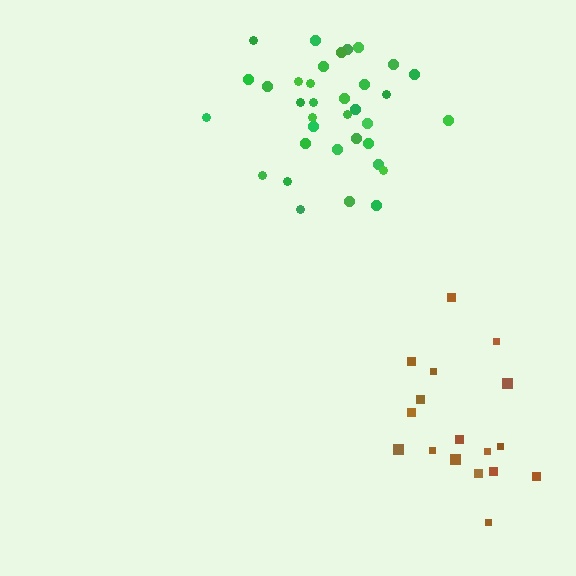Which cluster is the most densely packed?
Green.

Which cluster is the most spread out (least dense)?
Brown.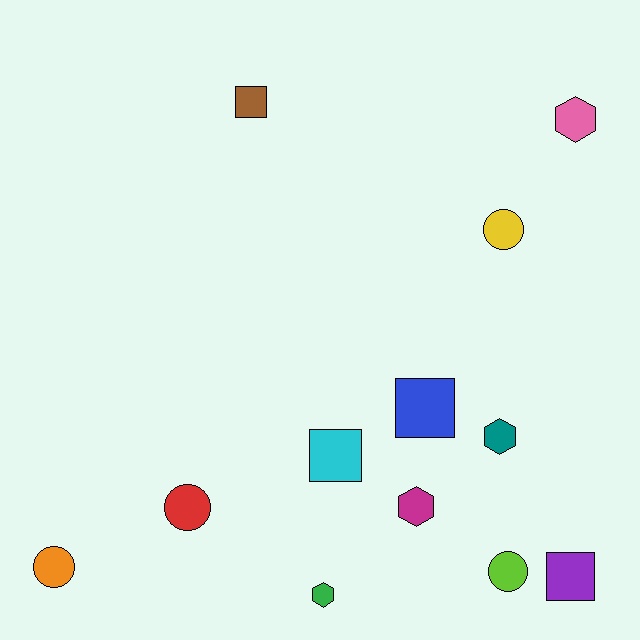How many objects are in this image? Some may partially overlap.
There are 12 objects.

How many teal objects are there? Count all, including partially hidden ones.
There is 1 teal object.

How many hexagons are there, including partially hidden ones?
There are 4 hexagons.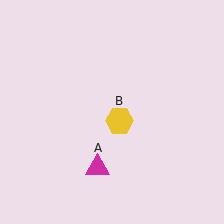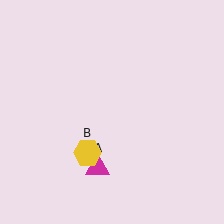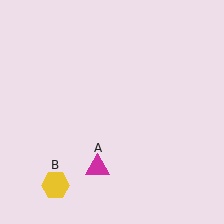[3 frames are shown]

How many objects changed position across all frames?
1 object changed position: yellow hexagon (object B).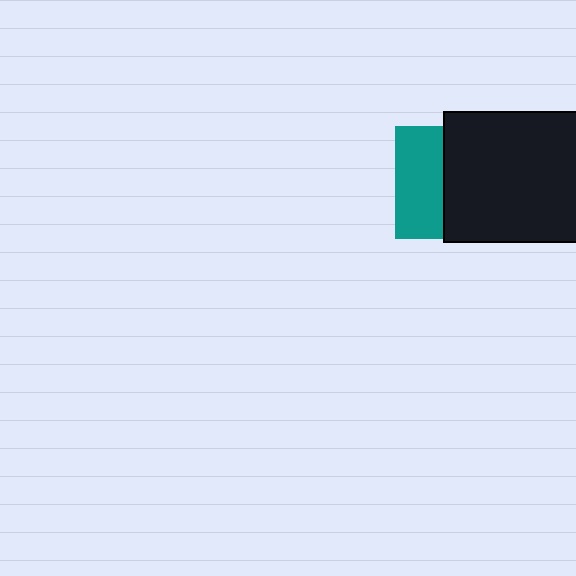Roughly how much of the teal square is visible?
A small part of it is visible (roughly 43%).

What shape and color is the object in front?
The object in front is a black rectangle.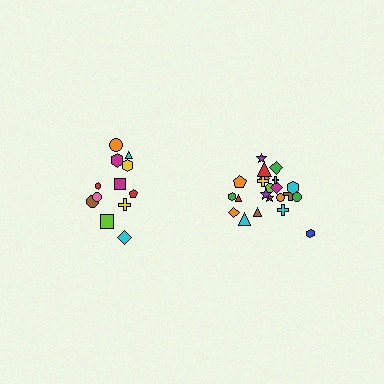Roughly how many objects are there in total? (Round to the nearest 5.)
Roughly 35 objects in total.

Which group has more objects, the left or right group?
The right group.